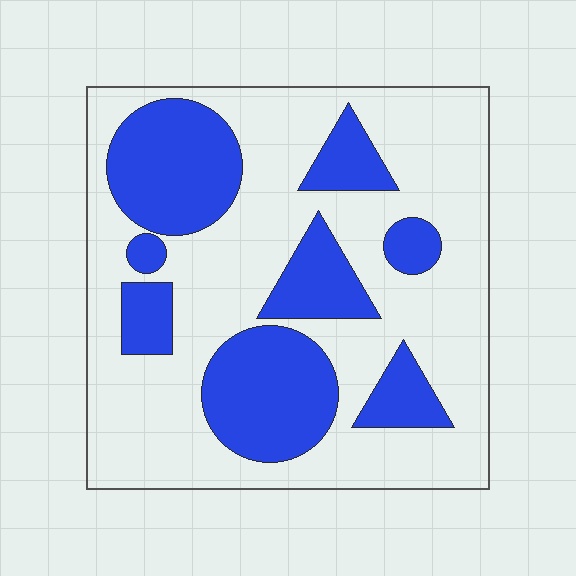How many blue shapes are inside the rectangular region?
8.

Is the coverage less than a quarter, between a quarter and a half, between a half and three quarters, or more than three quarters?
Between a quarter and a half.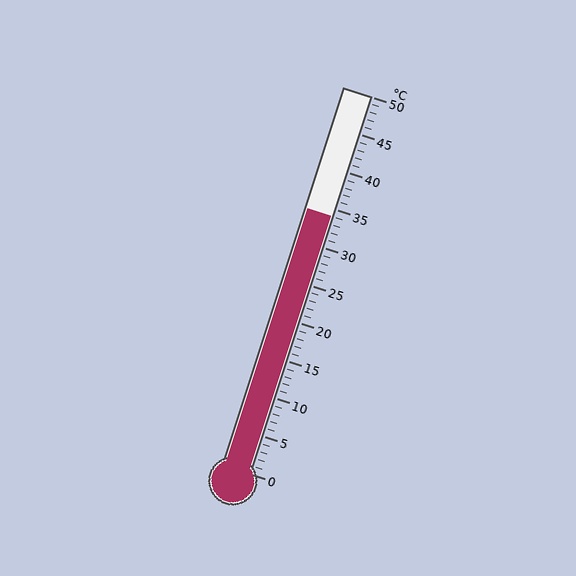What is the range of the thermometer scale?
The thermometer scale ranges from 0°C to 50°C.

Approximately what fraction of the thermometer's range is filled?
The thermometer is filled to approximately 70% of its range.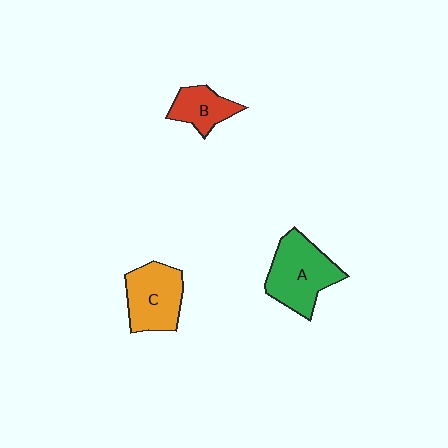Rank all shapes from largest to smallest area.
From largest to smallest: A (green), C (orange), B (red).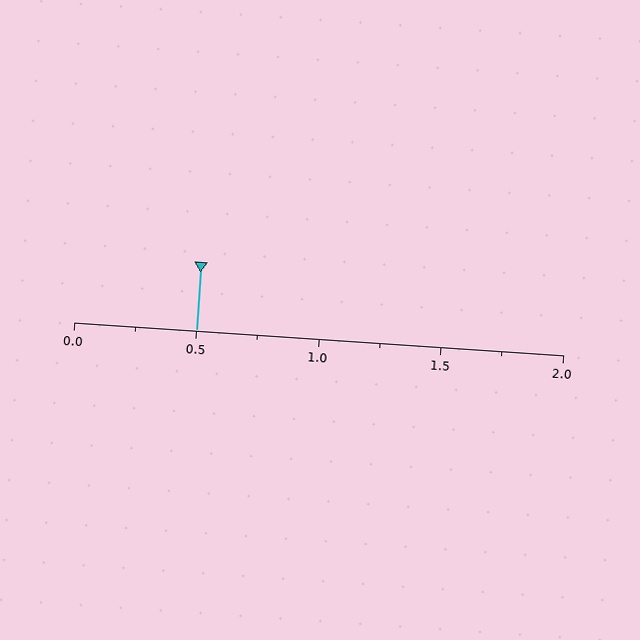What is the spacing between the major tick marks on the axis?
The major ticks are spaced 0.5 apart.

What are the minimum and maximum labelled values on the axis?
The axis runs from 0.0 to 2.0.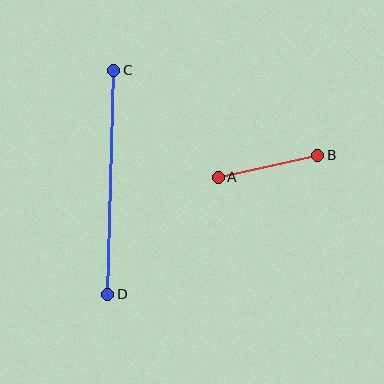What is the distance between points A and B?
The distance is approximately 102 pixels.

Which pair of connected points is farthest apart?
Points C and D are farthest apart.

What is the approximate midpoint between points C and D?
The midpoint is at approximately (111, 182) pixels.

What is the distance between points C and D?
The distance is approximately 224 pixels.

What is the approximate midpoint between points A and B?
The midpoint is at approximately (268, 166) pixels.